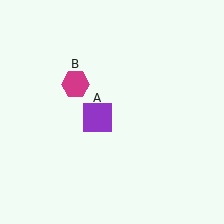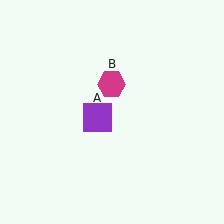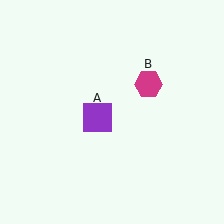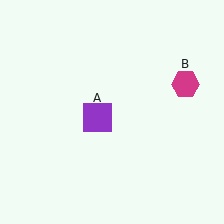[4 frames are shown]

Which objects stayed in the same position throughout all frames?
Purple square (object A) remained stationary.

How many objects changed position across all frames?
1 object changed position: magenta hexagon (object B).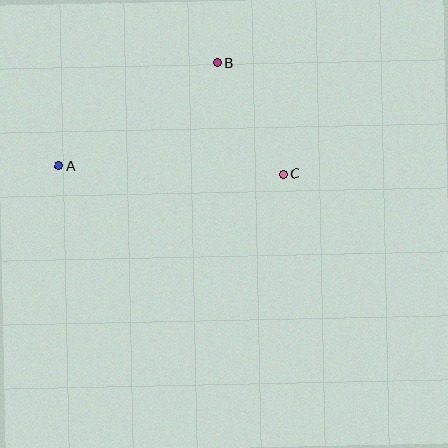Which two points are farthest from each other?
Points A and C are farthest from each other.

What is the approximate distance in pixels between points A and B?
The distance between A and B is approximately 189 pixels.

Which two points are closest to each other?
Points B and C are closest to each other.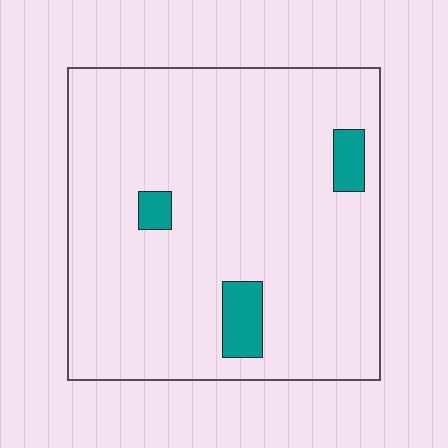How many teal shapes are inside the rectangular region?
3.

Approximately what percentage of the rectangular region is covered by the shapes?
Approximately 5%.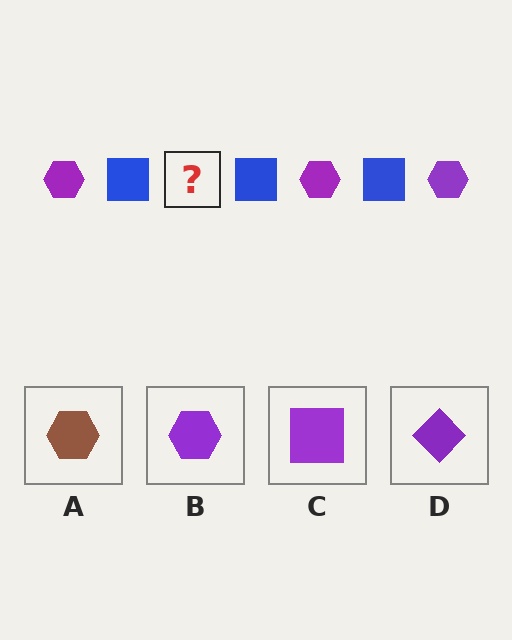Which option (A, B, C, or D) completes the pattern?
B.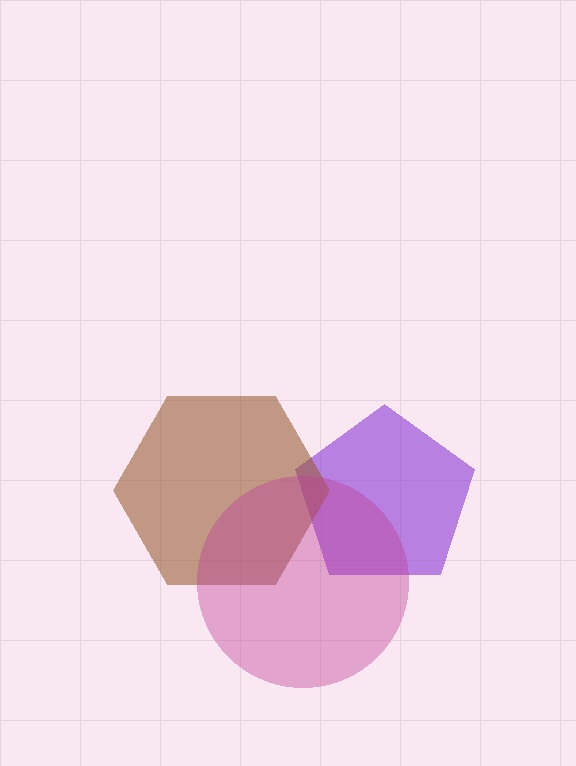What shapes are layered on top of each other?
The layered shapes are: a purple pentagon, a brown hexagon, a magenta circle.